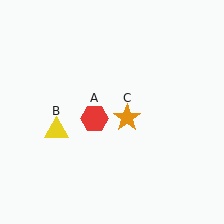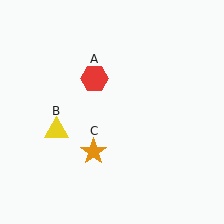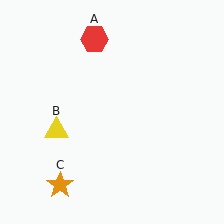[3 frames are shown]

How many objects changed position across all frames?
2 objects changed position: red hexagon (object A), orange star (object C).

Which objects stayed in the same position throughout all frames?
Yellow triangle (object B) remained stationary.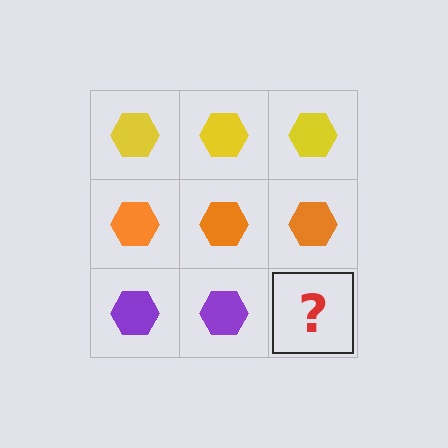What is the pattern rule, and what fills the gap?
The rule is that each row has a consistent color. The gap should be filled with a purple hexagon.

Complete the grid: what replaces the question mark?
The question mark should be replaced with a purple hexagon.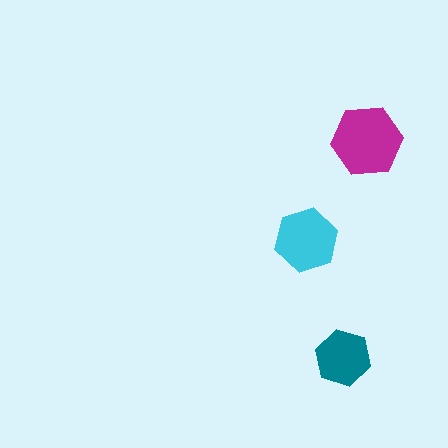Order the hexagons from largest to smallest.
the magenta one, the cyan one, the teal one.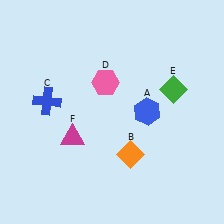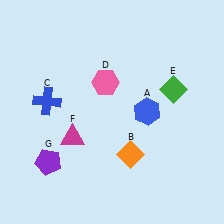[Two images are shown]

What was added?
A purple pentagon (G) was added in Image 2.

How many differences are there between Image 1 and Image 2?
There is 1 difference between the two images.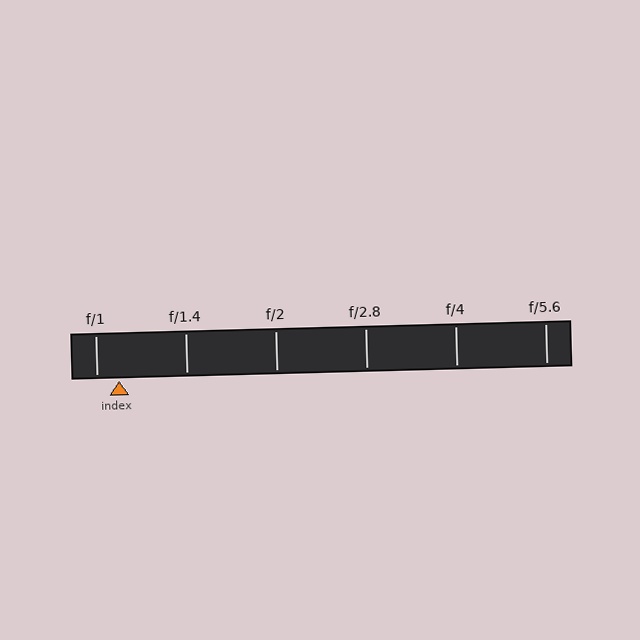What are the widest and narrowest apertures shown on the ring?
The widest aperture shown is f/1 and the narrowest is f/5.6.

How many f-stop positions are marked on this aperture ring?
There are 6 f-stop positions marked.